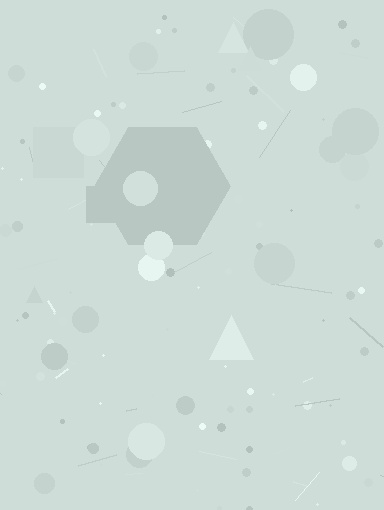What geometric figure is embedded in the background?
A hexagon is embedded in the background.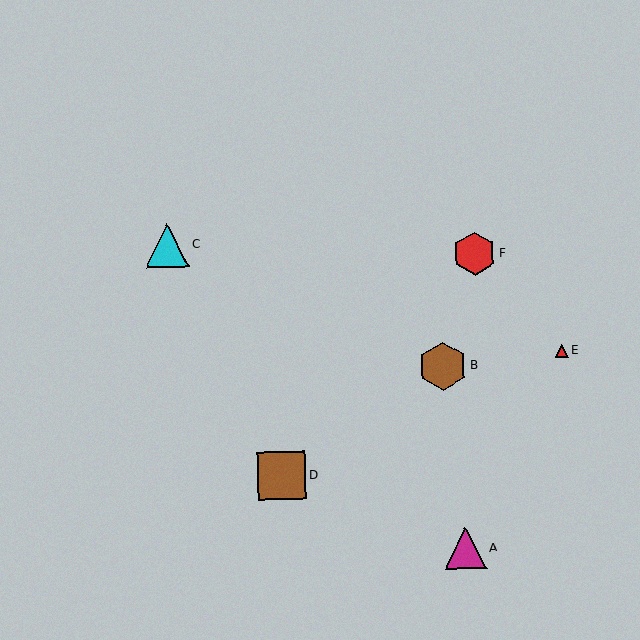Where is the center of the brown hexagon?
The center of the brown hexagon is at (443, 366).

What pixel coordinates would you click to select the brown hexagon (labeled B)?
Click at (443, 366) to select the brown hexagon B.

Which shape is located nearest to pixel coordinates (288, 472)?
The brown square (labeled D) at (282, 476) is nearest to that location.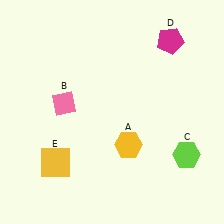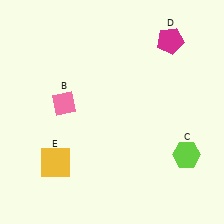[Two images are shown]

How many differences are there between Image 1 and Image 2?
There is 1 difference between the two images.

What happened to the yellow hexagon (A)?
The yellow hexagon (A) was removed in Image 2. It was in the bottom-right area of Image 1.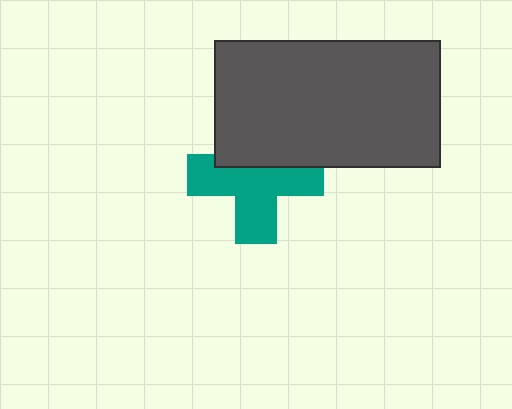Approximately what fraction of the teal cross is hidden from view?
Roughly 36% of the teal cross is hidden behind the dark gray rectangle.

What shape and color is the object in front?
The object in front is a dark gray rectangle.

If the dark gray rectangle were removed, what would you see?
You would see the complete teal cross.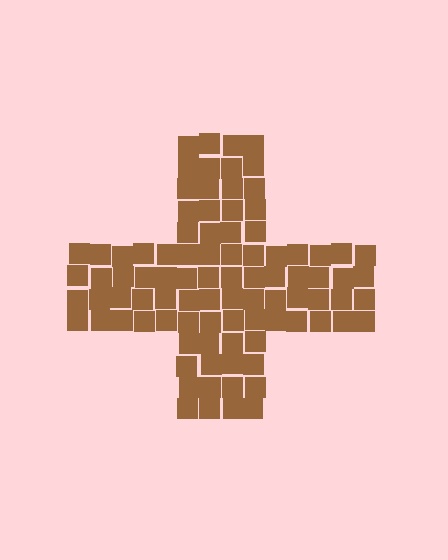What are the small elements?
The small elements are squares.